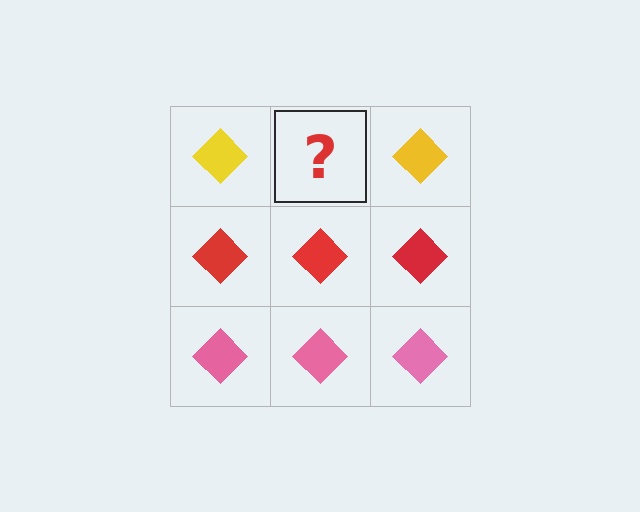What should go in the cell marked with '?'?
The missing cell should contain a yellow diamond.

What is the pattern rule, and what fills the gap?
The rule is that each row has a consistent color. The gap should be filled with a yellow diamond.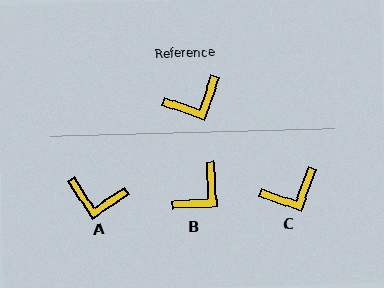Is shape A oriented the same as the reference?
No, it is off by about 38 degrees.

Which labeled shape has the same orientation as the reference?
C.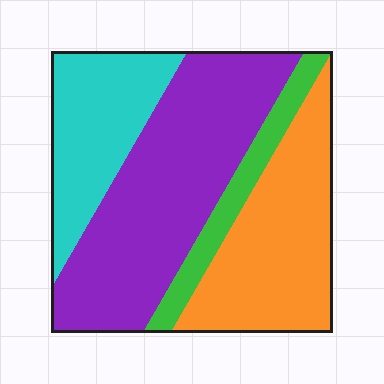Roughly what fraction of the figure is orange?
Orange covers 29% of the figure.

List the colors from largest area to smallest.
From largest to smallest: purple, orange, cyan, green.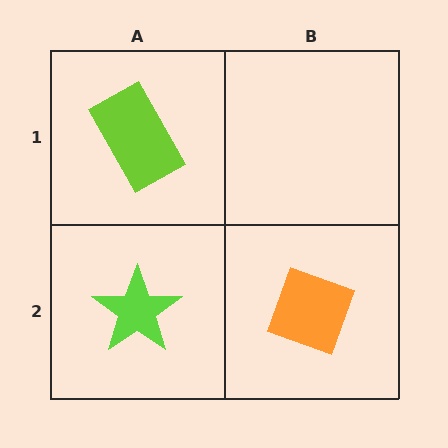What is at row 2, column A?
A lime star.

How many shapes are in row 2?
2 shapes.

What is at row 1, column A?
A lime rectangle.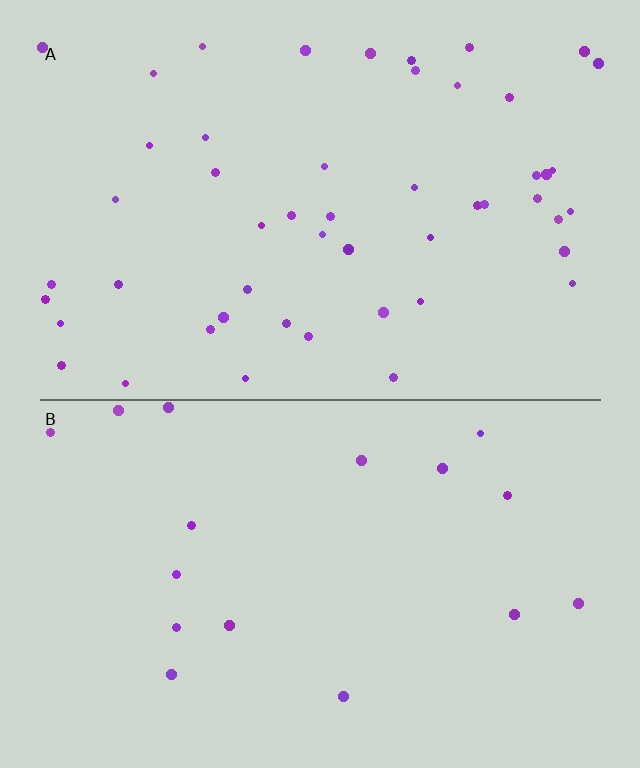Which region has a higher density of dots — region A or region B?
A (the top).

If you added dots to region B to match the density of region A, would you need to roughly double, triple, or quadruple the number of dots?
Approximately triple.